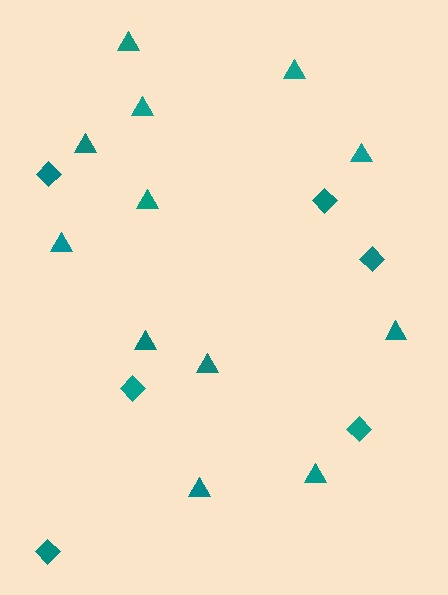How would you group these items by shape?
There are 2 groups: one group of triangles (12) and one group of diamonds (6).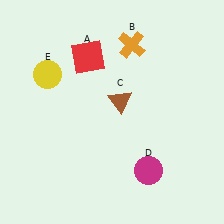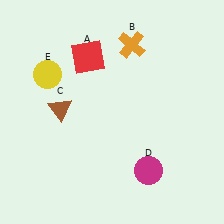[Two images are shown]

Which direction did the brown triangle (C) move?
The brown triangle (C) moved left.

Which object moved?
The brown triangle (C) moved left.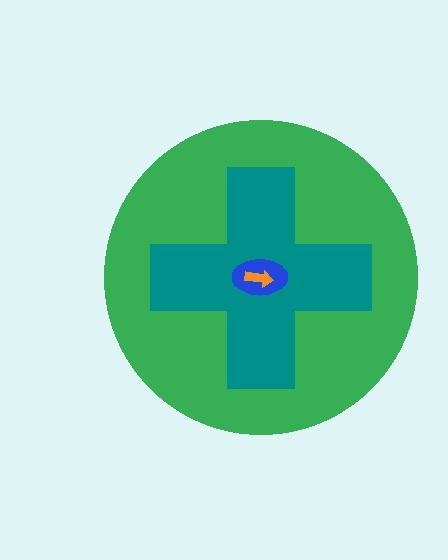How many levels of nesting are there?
4.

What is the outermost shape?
The green circle.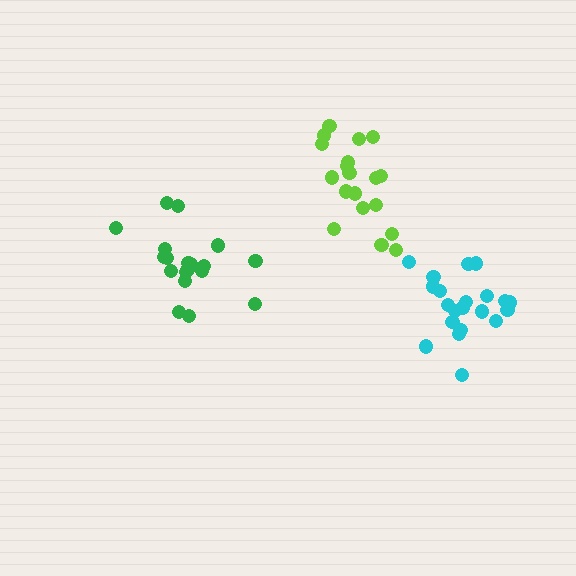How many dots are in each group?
Group 1: 19 dots, Group 2: 20 dots, Group 3: 21 dots (60 total).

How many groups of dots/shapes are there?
There are 3 groups.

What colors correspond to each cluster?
The clusters are colored: lime, green, cyan.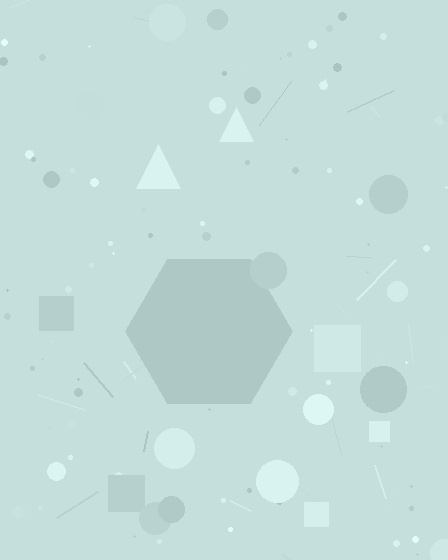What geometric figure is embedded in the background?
A hexagon is embedded in the background.